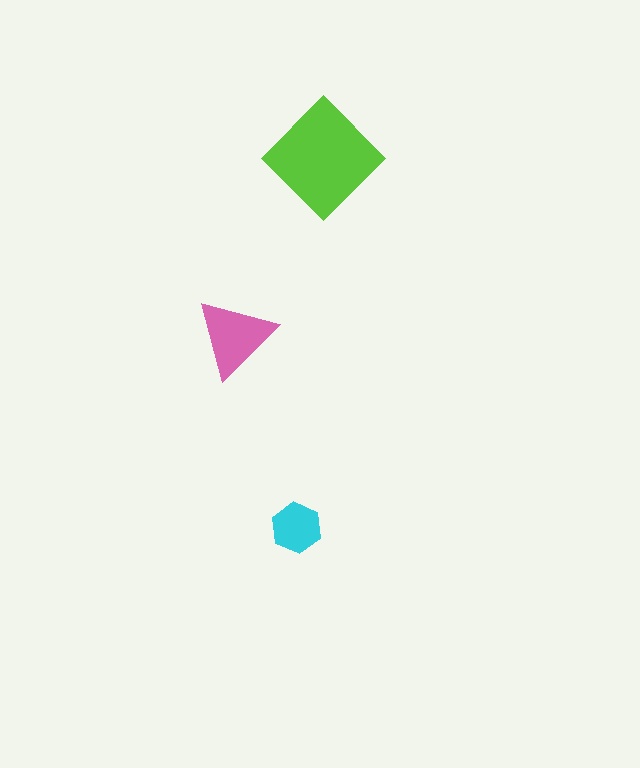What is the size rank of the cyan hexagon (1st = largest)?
3rd.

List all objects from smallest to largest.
The cyan hexagon, the pink triangle, the lime diamond.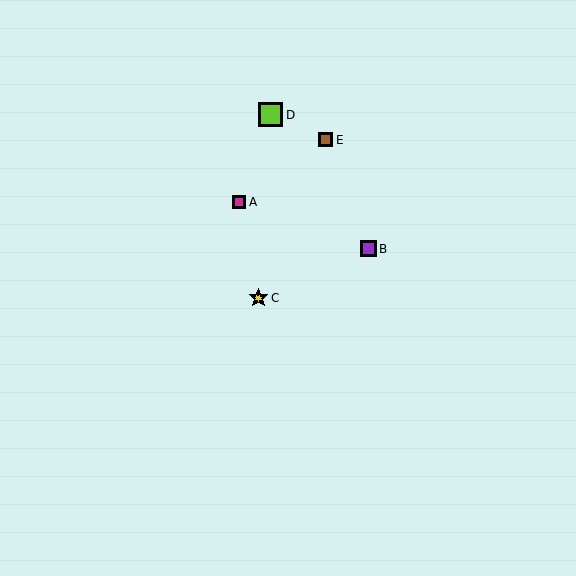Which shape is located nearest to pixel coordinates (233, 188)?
The magenta square (labeled A) at (239, 202) is nearest to that location.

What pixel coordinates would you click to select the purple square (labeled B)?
Click at (368, 249) to select the purple square B.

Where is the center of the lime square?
The center of the lime square is at (270, 115).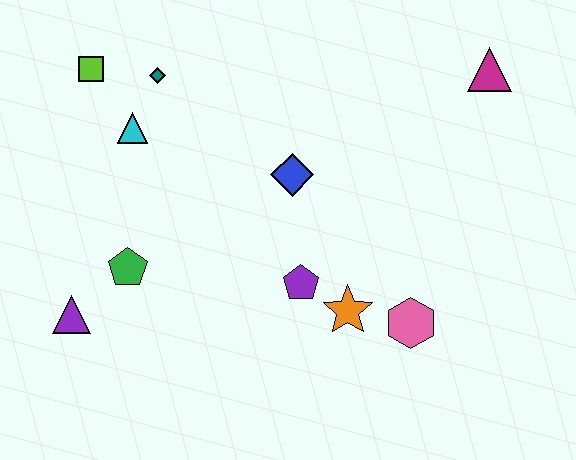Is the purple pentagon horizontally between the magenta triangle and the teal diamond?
Yes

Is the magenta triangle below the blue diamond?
No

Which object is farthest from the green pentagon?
The magenta triangle is farthest from the green pentagon.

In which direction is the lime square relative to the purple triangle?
The lime square is above the purple triangle.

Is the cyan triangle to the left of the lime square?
No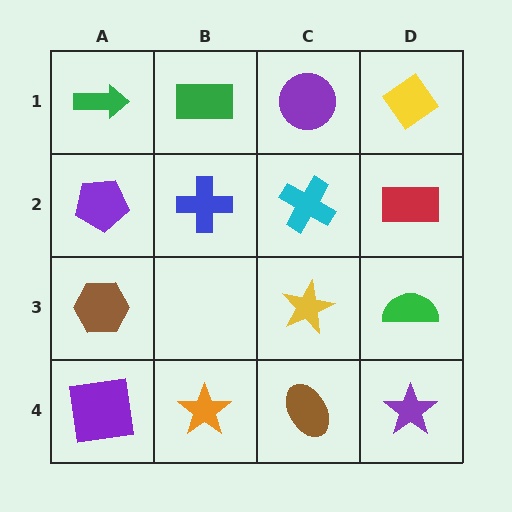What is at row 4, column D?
A purple star.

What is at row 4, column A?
A purple square.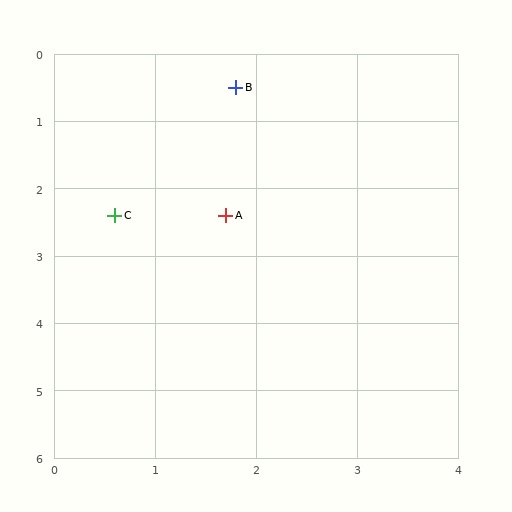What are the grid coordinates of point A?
Point A is at approximately (1.7, 2.4).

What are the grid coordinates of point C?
Point C is at approximately (0.6, 2.4).